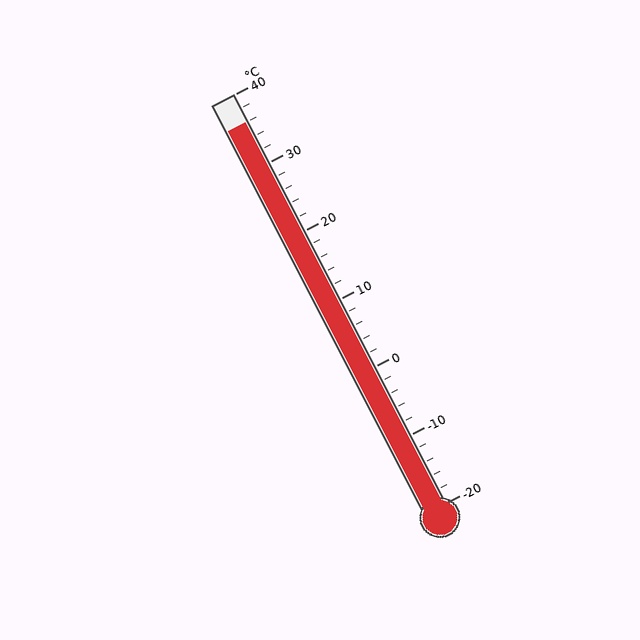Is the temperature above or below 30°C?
The temperature is above 30°C.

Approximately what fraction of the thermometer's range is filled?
The thermometer is filled to approximately 95% of its range.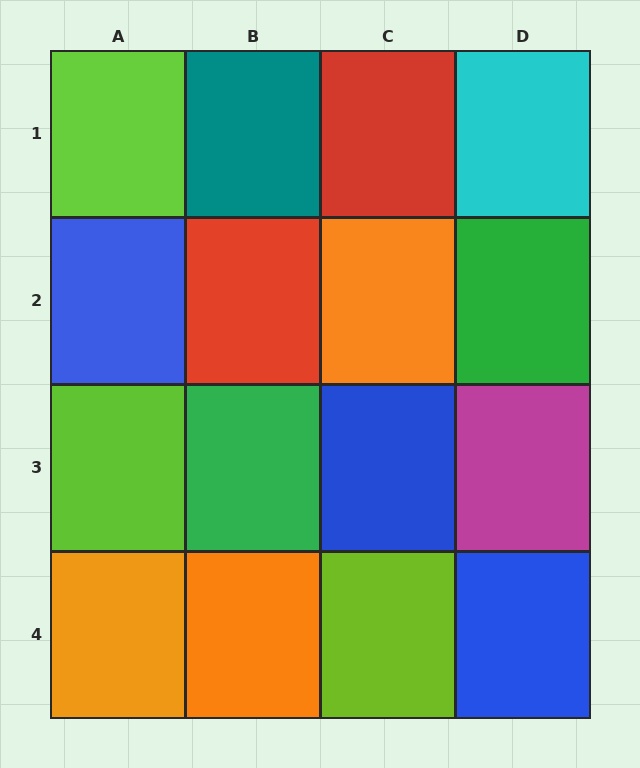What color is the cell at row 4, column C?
Lime.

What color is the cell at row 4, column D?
Blue.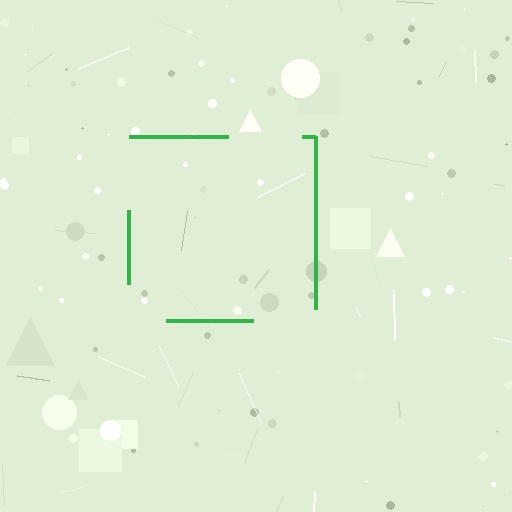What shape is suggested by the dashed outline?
The dashed outline suggests a square.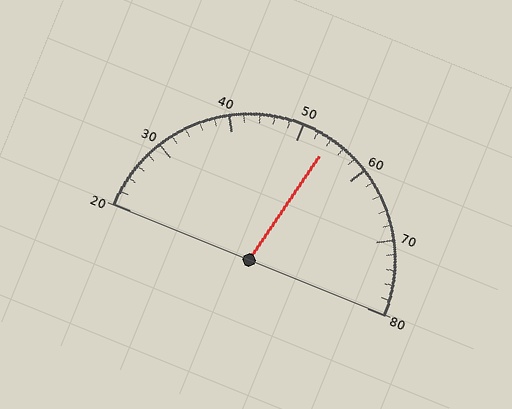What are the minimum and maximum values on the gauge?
The gauge ranges from 20 to 80.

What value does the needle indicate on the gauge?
The needle indicates approximately 54.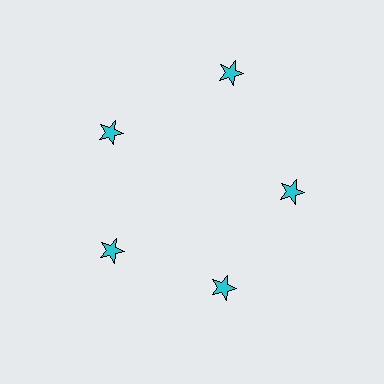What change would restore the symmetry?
The symmetry would be restored by moving it inward, back onto the ring so that all 5 stars sit at equal angles and equal distance from the center.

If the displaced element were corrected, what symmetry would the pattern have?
It would have 5-fold rotational symmetry — the pattern would map onto itself every 72 degrees.